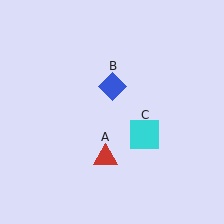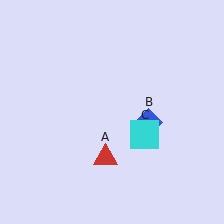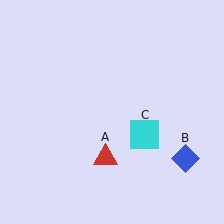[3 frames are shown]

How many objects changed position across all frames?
1 object changed position: blue diamond (object B).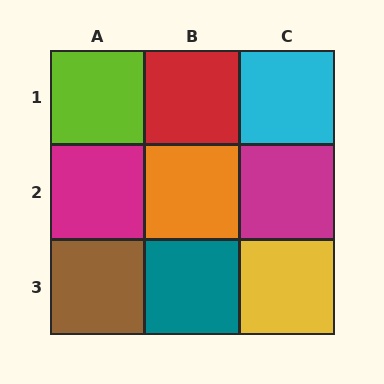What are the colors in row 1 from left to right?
Lime, red, cyan.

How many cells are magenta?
2 cells are magenta.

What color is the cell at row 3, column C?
Yellow.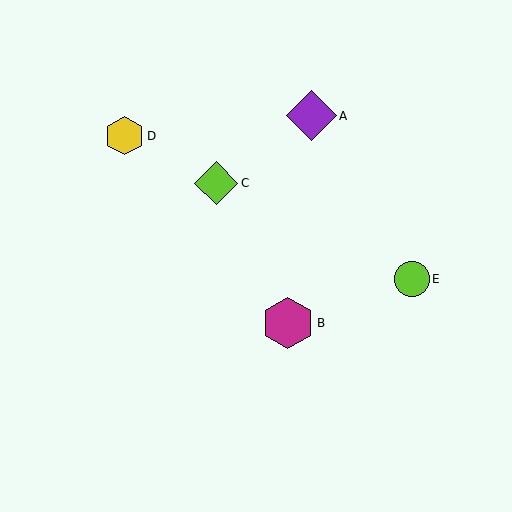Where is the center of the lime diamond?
The center of the lime diamond is at (216, 183).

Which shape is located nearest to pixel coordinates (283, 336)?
The magenta hexagon (labeled B) at (288, 323) is nearest to that location.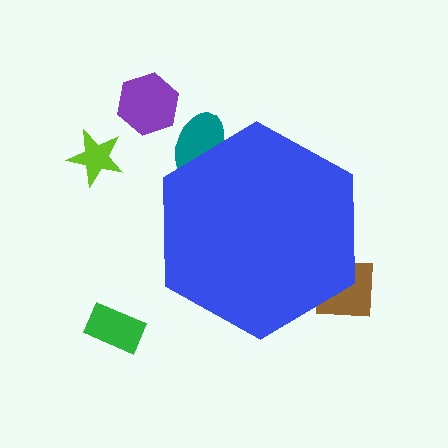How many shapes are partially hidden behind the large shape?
2 shapes are partially hidden.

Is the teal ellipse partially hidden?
Yes, the teal ellipse is partially hidden behind the blue hexagon.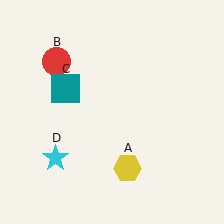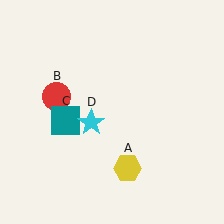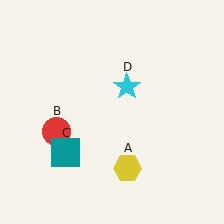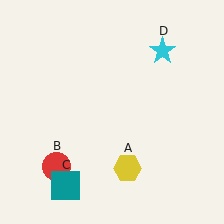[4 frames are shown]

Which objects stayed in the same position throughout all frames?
Yellow hexagon (object A) remained stationary.